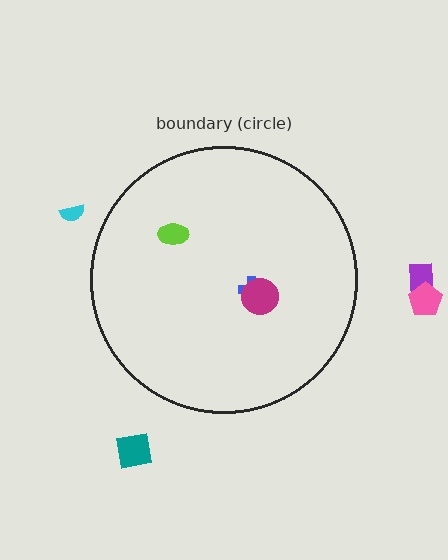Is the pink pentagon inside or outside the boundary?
Outside.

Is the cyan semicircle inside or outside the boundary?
Outside.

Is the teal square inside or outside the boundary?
Outside.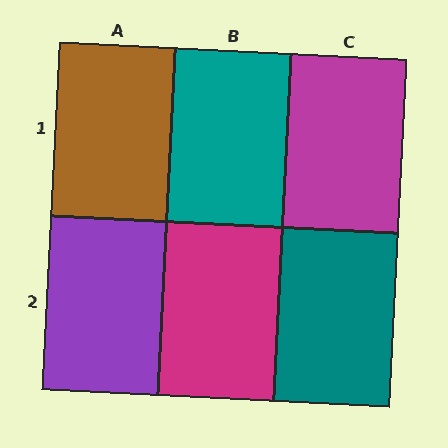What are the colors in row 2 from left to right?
Purple, magenta, teal.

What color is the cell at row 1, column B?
Teal.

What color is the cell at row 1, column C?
Magenta.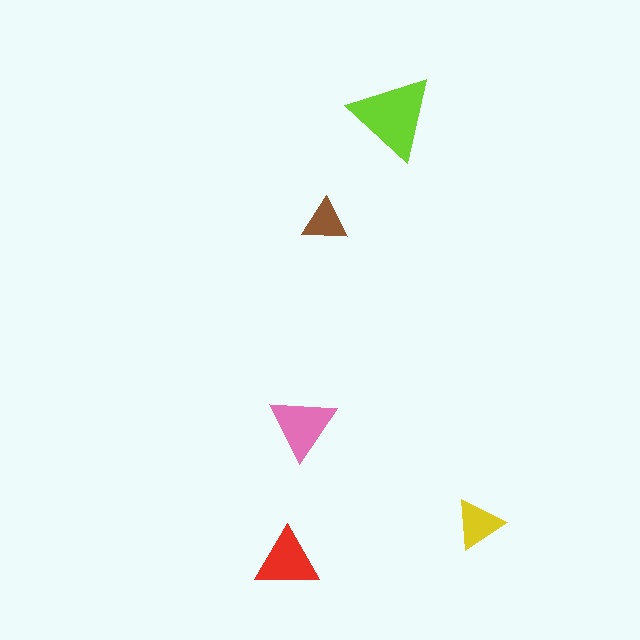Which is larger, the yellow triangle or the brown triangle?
The yellow one.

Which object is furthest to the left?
The red triangle is leftmost.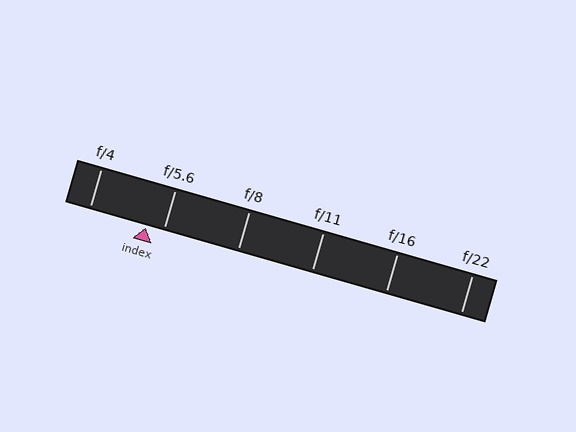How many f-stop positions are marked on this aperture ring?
There are 6 f-stop positions marked.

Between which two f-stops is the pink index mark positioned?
The index mark is between f/4 and f/5.6.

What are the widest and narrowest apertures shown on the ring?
The widest aperture shown is f/4 and the narrowest is f/22.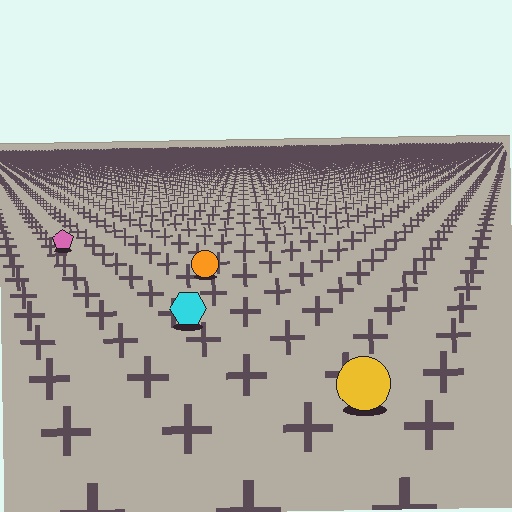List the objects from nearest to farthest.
From nearest to farthest: the yellow circle, the cyan hexagon, the orange circle, the pink pentagon.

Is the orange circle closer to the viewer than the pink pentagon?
Yes. The orange circle is closer — you can tell from the texture gradient: the ground texture is coarser near it.